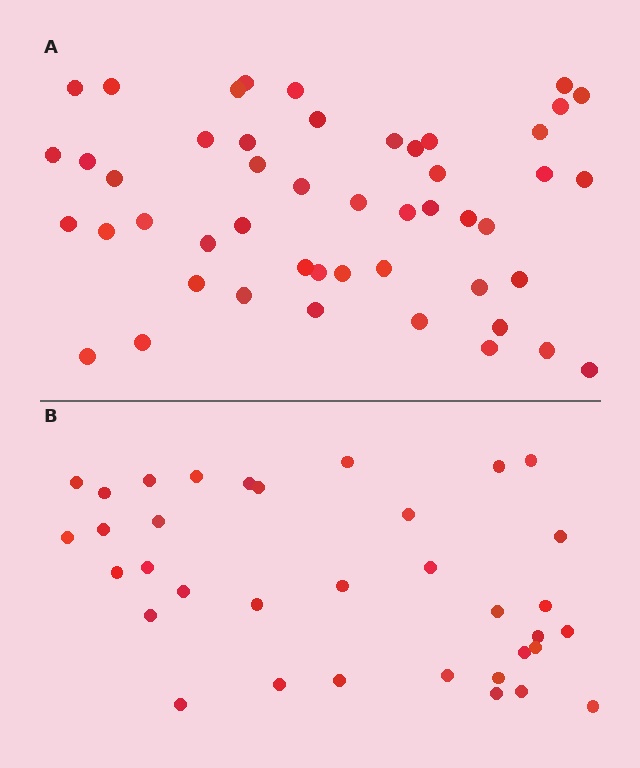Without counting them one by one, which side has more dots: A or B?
Region A (the top region) has more dots.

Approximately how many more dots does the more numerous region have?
Region A has approximately 15 more dots than region B.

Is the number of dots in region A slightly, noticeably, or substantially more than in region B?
Region A has noticeably more, but not dramatically so. The ratio is roughly 1.4 to 1.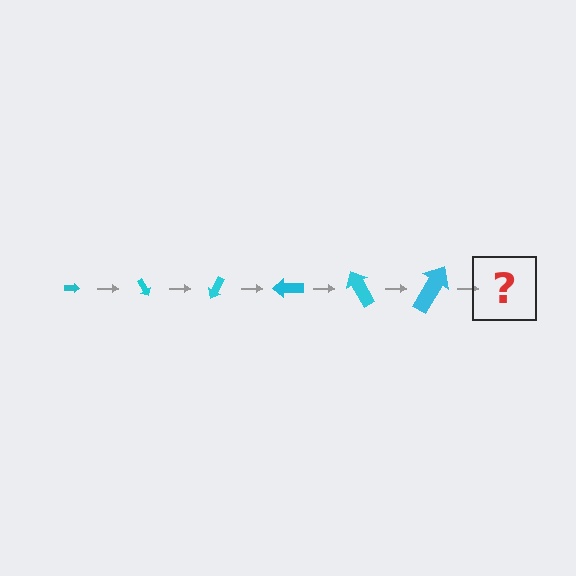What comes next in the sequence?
The next element should be an arrow, larger than the previous one and rotated 360 degrees from the start.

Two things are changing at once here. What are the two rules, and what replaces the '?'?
The two rules are that the arrow grows larger each step and it rotates 60 degrees each step. The '?' should be an arrow, larger than the previous one and rotated 360 degrees from the start.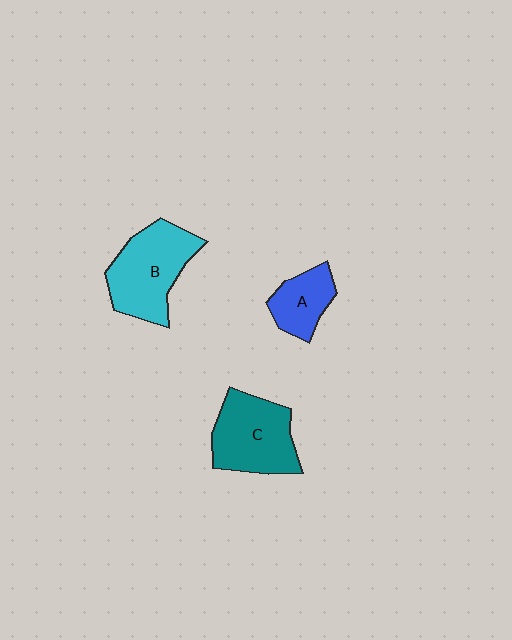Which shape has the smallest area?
Shape A (blue).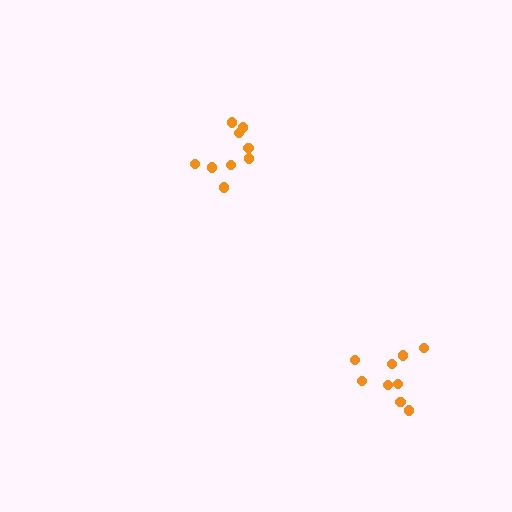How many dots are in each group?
Group 1: 9 dots, Group 2: 9 dots (18 total).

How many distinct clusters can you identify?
There are 2 distinct clusters.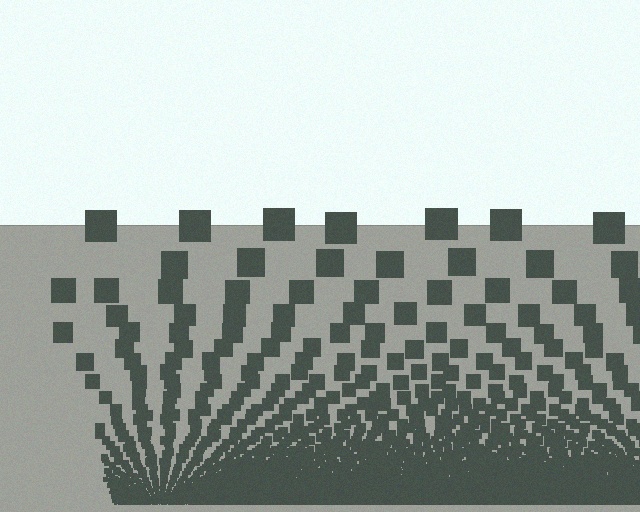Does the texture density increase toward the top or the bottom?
Density increases toward the bottom.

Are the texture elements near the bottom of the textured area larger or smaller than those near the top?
Smaller. The gradient is inverted — elements near the bottom are smaller and denser.